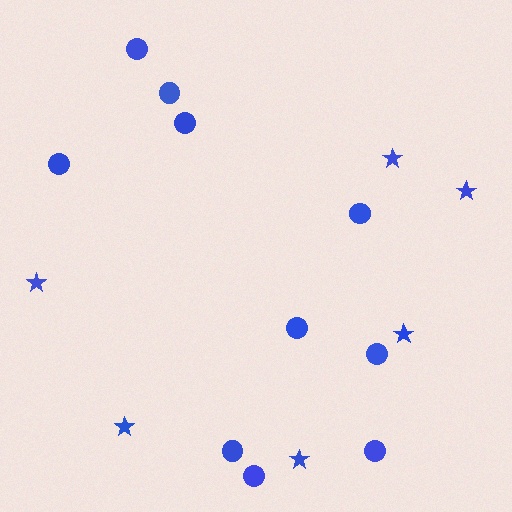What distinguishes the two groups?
There are 2 groups: one group of stars (6) and one group of circles (10).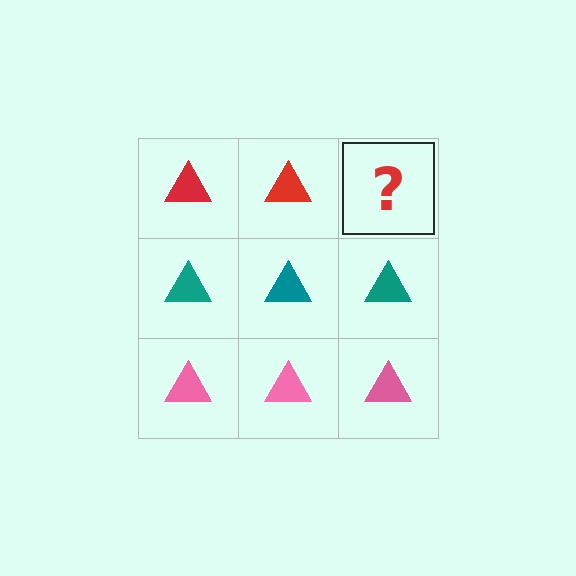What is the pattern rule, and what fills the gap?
The rule is that each row has a consistent color. The gap should be filled with a red triangle.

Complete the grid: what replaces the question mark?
The question mark should be replaced with a red triangle.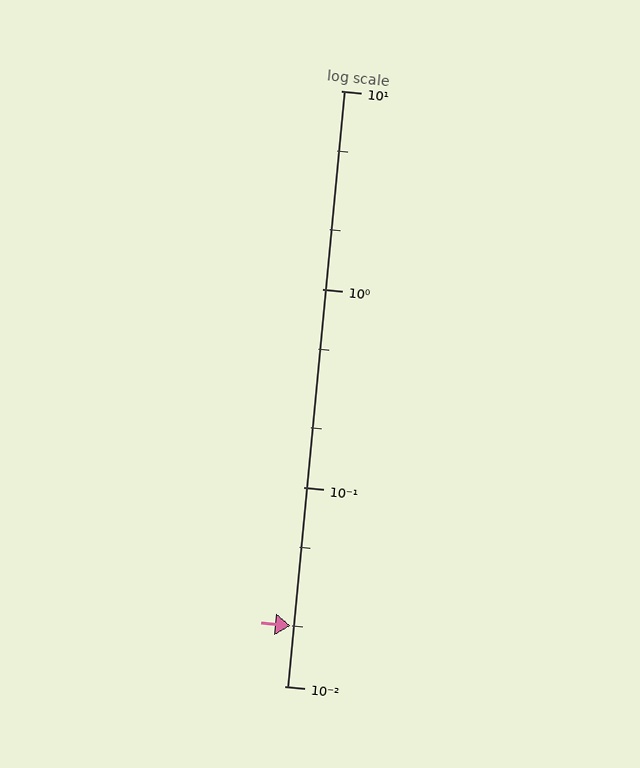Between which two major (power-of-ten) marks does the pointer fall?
The pointer is between 0.01 and 0.1.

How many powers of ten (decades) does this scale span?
The scale spans 3 decades, from 0.01 to 10.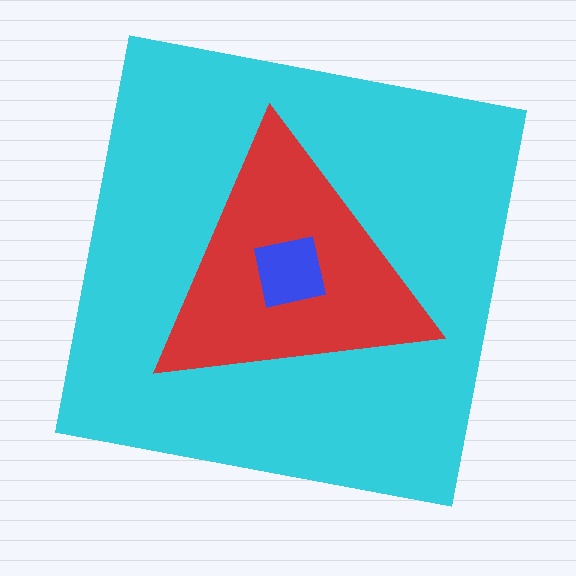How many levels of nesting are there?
3.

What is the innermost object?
The blue square.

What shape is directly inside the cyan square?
The red triangle.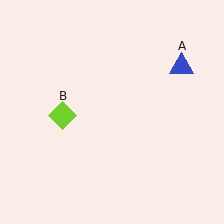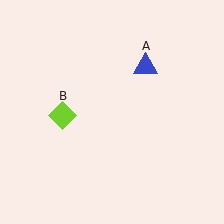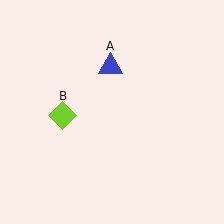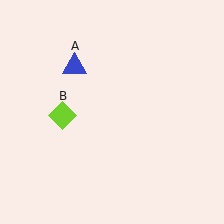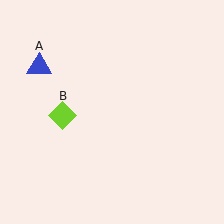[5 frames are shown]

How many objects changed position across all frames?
1 object changed position: blue triangle (object A).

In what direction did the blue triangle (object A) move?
The blue triangle (object A) moved left.